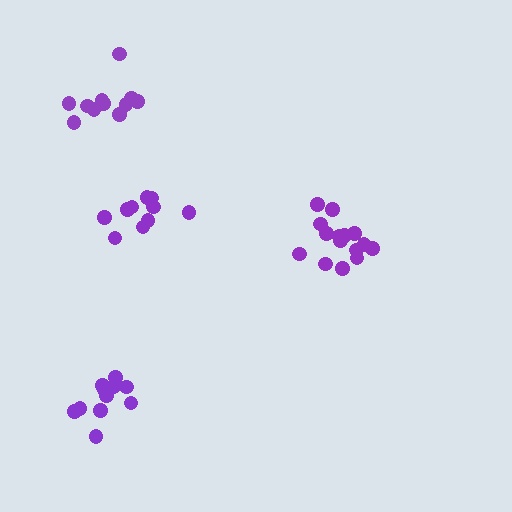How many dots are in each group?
Group 1: 10 dots, Group 2: 11 dots, Group 3: 11 dots, Group 4: 15 dots (47 total).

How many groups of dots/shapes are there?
There are 4 groups.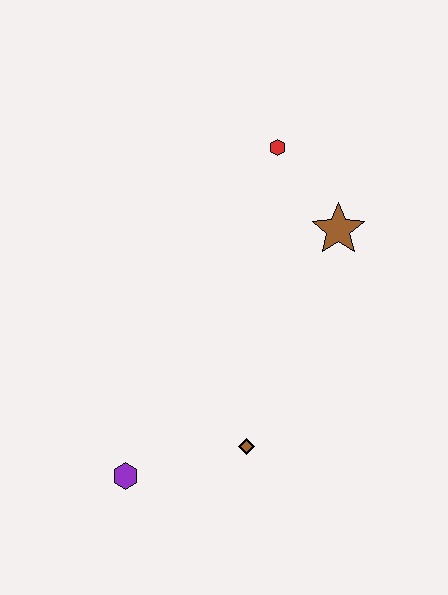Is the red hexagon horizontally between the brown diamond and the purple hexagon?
No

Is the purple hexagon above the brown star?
No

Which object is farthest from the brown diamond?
The red hexagon is farthest from the brown diamond.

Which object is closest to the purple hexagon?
The brown diamond is closest to the purple hexagon.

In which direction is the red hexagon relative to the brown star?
The red hexagon is above the brown star.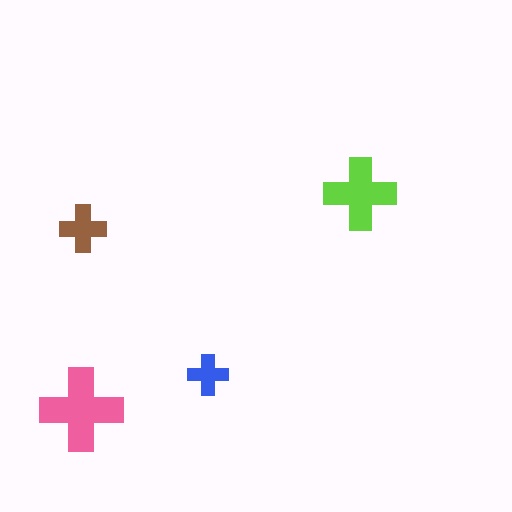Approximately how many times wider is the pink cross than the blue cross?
About 2 times wider.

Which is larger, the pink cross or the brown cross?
The pink one.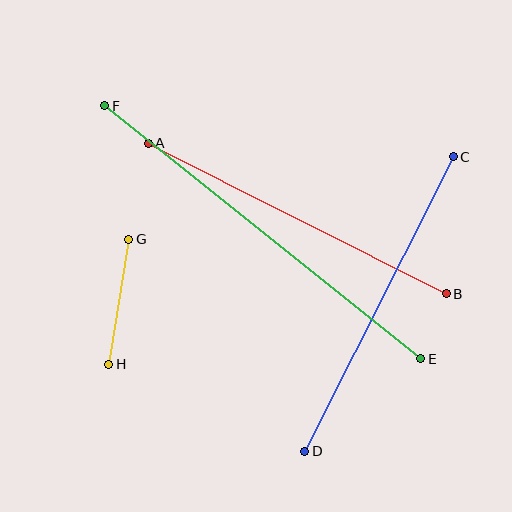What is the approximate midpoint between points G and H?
The midpoint is at approximately (119, 302) pixels.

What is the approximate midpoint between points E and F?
The midpoint is at approximately (263, 232) pixels.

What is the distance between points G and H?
The distance is approximately 127 pixels.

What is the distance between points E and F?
The distance is approximately 404 pixels.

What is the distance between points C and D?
The distance is approximately 330 pixels.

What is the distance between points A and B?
The distance is approximately 334 pixels.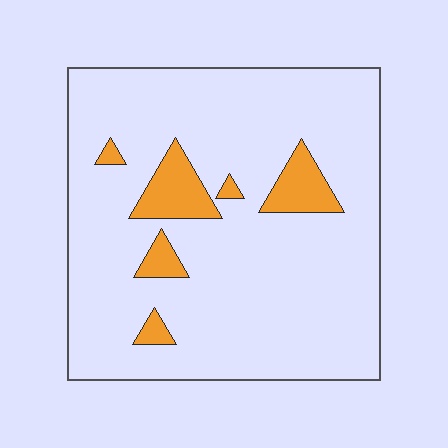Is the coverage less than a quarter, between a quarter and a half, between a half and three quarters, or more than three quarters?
Less than a quarter.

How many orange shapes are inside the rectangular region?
6.